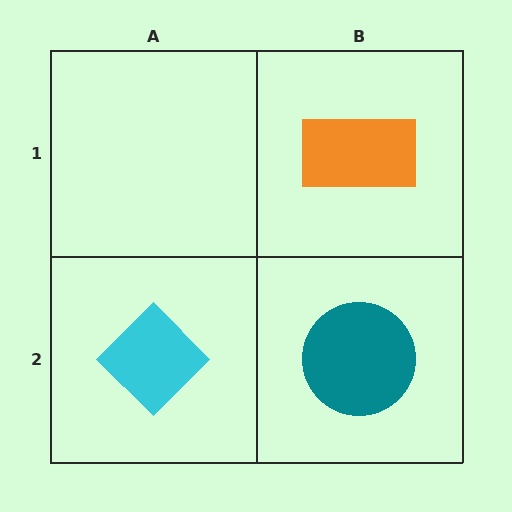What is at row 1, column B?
An orange rectangle.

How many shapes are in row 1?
1 shape.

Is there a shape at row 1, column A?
No, that cell is empty.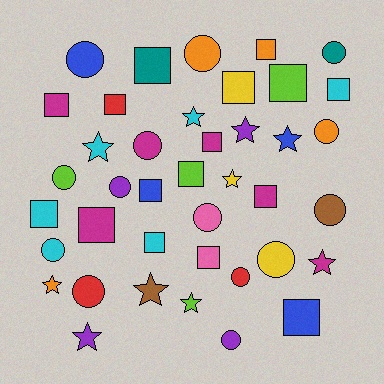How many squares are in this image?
There are 16 squares.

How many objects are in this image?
There are 40 objects.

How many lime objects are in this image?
There are 4 lime objects.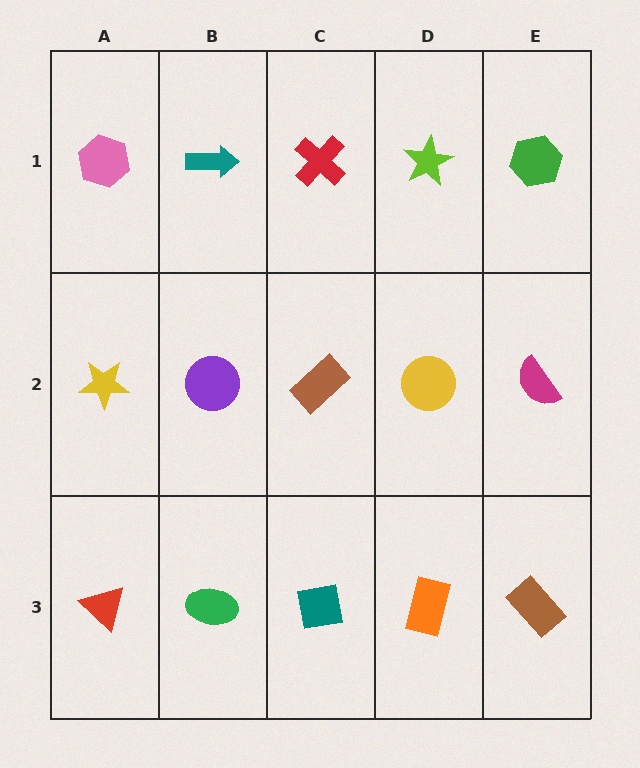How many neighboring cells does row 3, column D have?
3.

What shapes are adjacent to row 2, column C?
A red cross (row 1, column C), a teal square (row 3, column C), a purple circle (row 2, column B), a yellow circle (row 2, column D).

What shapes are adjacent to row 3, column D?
A yellow circle (row 2, column D), a teal square (row 3, column C), a brown rectangle (row 3, column E).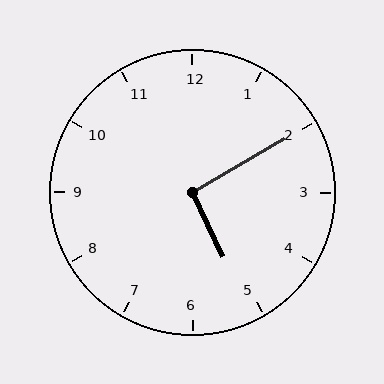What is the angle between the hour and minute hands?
Approximately 95 degrees.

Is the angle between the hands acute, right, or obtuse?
It is right.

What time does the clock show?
5:10.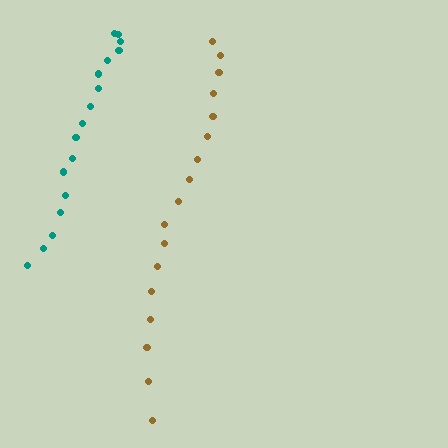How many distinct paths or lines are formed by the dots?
There are 2 distinct paths.